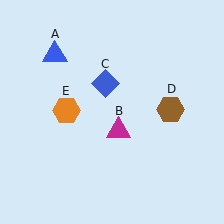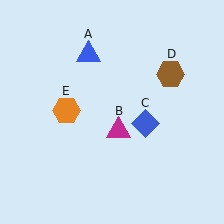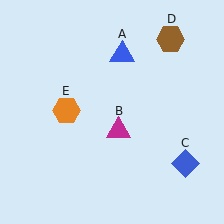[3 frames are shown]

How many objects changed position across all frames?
3 objects changed position: blue triangle (object A), blue diamond (object C), brown hexagon (object D).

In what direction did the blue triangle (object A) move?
The blue triangle (object A) moved right.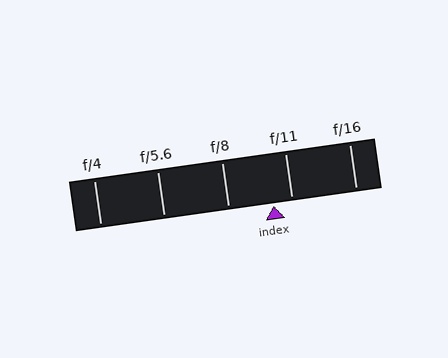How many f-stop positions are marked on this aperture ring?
There are 5 f-stop positions marked.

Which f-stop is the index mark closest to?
The index mark is closest to f/11.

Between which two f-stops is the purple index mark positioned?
The index mark is between f/8 and f/11.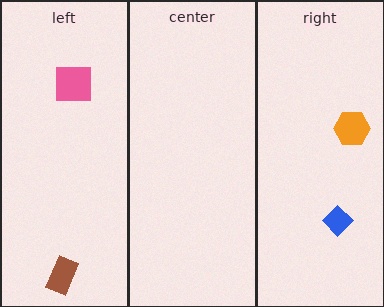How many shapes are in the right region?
2.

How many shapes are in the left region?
2.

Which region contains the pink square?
The left region.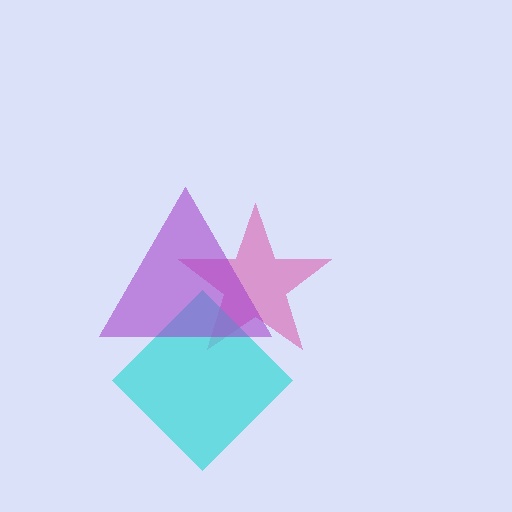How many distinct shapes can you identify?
There are 3 distinct shapes: a magenta star, a cyan diamond, a purple triangle.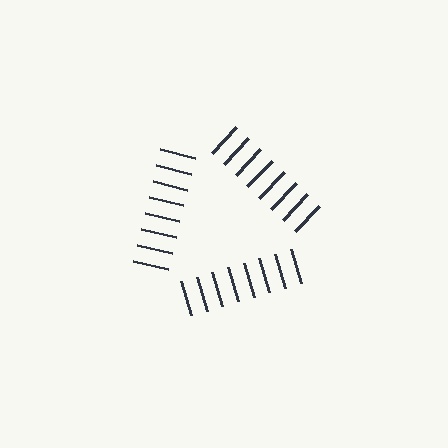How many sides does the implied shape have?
3 sides — the line-ends trace a triangle.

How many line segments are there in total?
24 — 8 along each of the 3 edges.